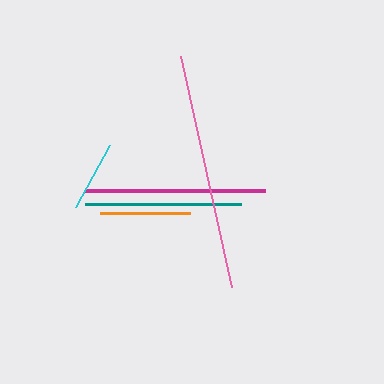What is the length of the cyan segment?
The cyan segment is approximately 71 pixels long.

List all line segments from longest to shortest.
From longest to shortest: pink, magenta, teal, orange, cyan.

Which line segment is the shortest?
The cyan line is the shortest at approximately 71 pixels.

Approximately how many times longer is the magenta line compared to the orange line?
The magenta line is approximately 2.0 times the length of the orange line.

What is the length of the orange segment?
The orange segment is approximately 90 pixels long.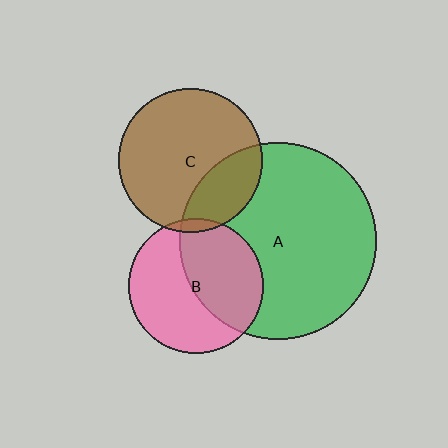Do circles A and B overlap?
Yes.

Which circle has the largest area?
Circle A (green).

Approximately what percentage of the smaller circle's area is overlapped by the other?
Approximately 50%.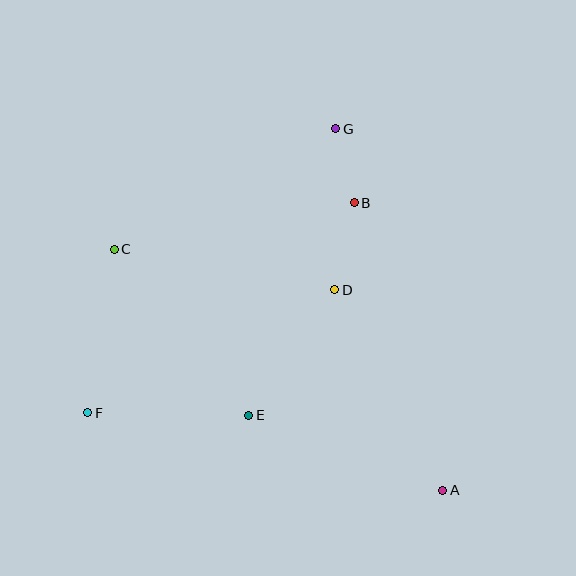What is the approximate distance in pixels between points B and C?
The distance between B and C is approximately 244 pixels.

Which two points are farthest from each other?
Points A and C are farthest from each other.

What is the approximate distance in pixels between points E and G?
The distance between E and G is approximately 299 pixels.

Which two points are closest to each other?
Points B and G are closest to each other.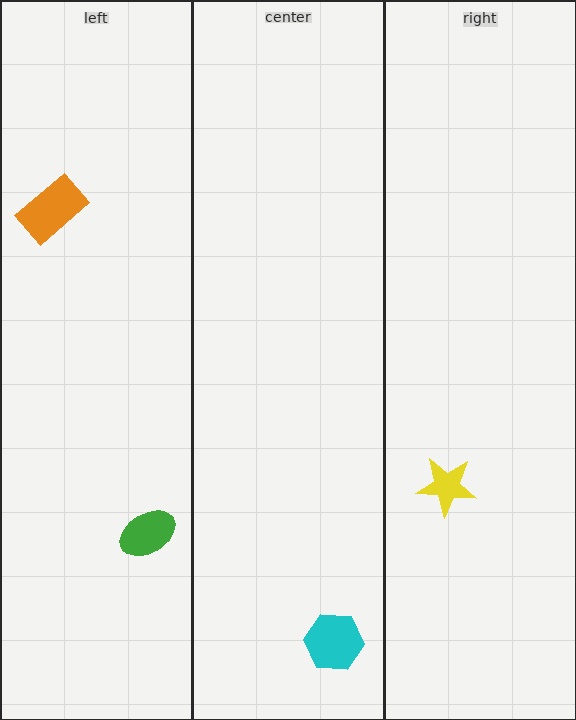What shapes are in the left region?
The orange rectangle, the green ellipse.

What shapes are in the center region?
The cyan hexagon.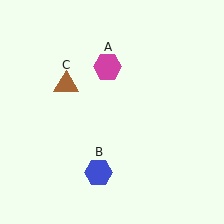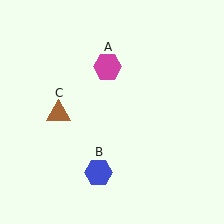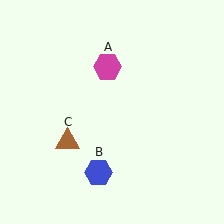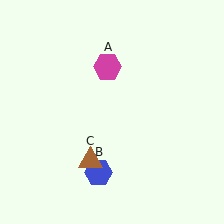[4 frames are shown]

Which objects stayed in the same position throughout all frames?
Magenta hexagon (object A) and blue hexagon (object B) remained stationary.